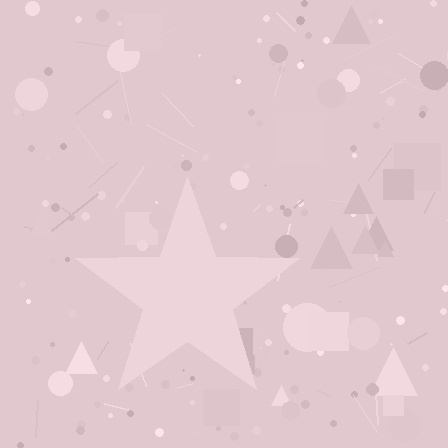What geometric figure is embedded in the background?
A star is embedded in the background.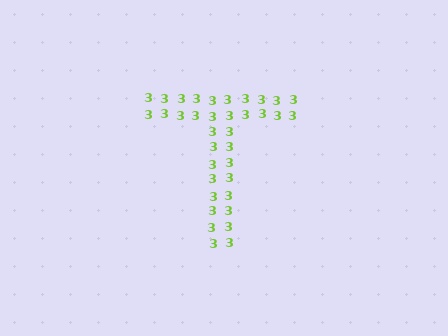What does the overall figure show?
The overall figure shows the letter T.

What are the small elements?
The small elements are digit 3's.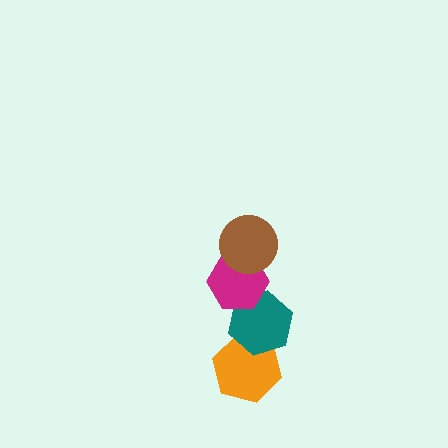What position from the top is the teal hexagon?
The teal hexagon is 3rd from the top.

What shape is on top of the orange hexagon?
The teal hexagon is on top of the orange hexagon.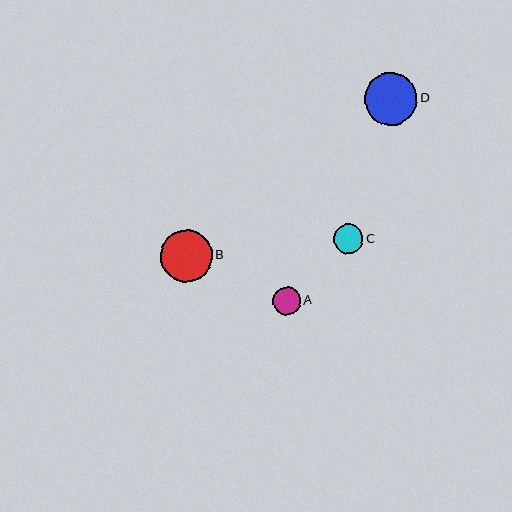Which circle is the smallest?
Circle A is the smallest with a size of approximately 27 pixels.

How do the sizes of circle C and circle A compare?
Circle C and circle A are approximately the same size.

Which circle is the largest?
Circle D is the largest with a size of approximately 53 pixels.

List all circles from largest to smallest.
From largest to smallest: D, B, C, A.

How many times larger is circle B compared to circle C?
Circle B is approximately 1.7 times the size of circle C.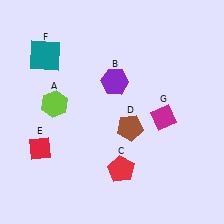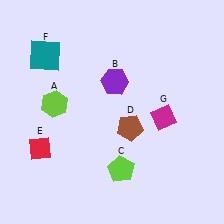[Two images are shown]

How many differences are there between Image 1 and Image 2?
There is 1 difference between the two images.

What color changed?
The pentagon (C) changed from red in Image 1 to lime in Image 2.